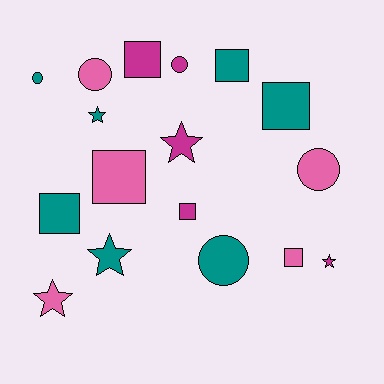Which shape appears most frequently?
Square, with 7 objects.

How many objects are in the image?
There are 17 objects.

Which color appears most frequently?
Teal, with 7 objects.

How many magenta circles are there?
There is 1 magenta circle.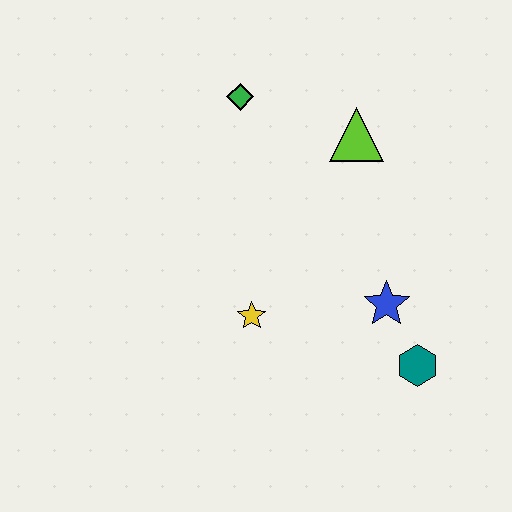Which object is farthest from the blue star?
The green diamond is farthest from the blue star.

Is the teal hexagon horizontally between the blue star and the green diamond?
No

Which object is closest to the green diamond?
The lime triangle is closest to the green diamond.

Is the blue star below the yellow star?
No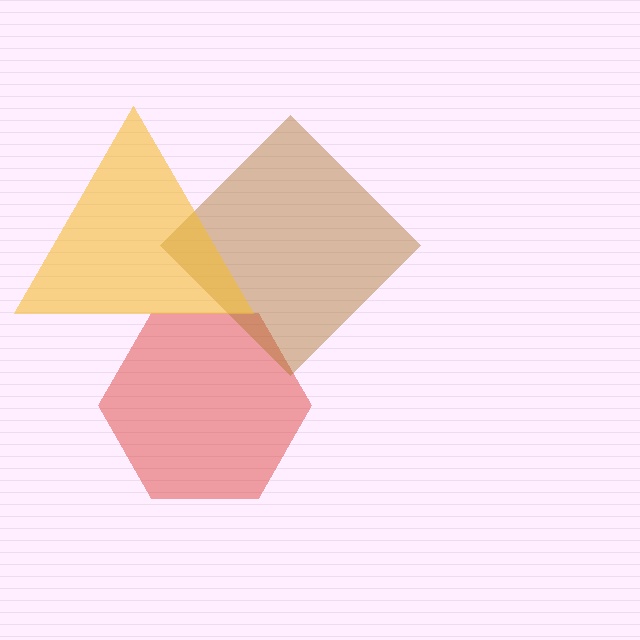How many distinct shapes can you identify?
There are 3 distinct shapes: a red hexagon, a brown diamond, a yellow triangle.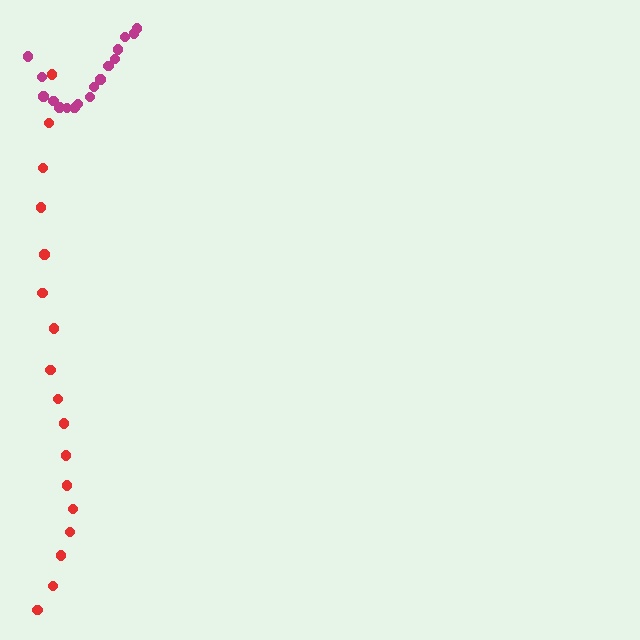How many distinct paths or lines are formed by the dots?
There are 2 distinct paths.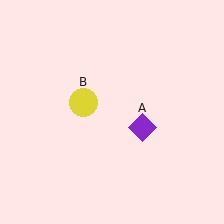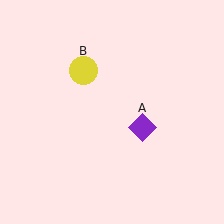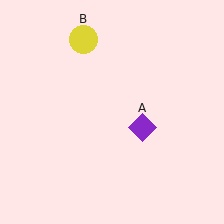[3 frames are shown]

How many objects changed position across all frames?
1 object changed position: yellow circle (object B).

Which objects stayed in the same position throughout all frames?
Purple diamond (object A) remained stationary.